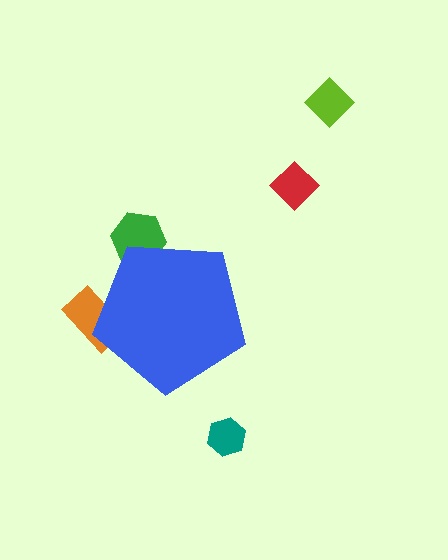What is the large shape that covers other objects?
A blue pentagon.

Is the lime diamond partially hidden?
No, the lime diamond is fully visible.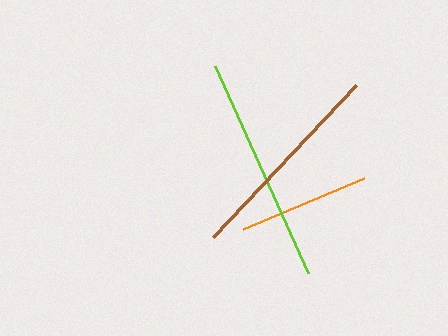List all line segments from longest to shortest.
From longest to shortest: lime, brown, orange.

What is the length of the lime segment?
The lime segment is approximately 226 pixels long.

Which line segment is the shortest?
The orange line is the shortest at approximately 131 pixels.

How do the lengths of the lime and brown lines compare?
The lime and brown lines are approximately the same length.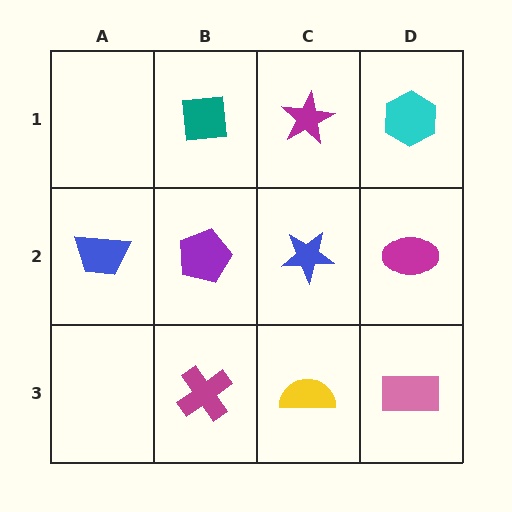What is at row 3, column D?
A pink rectangle.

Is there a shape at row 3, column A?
No, that cell is empty.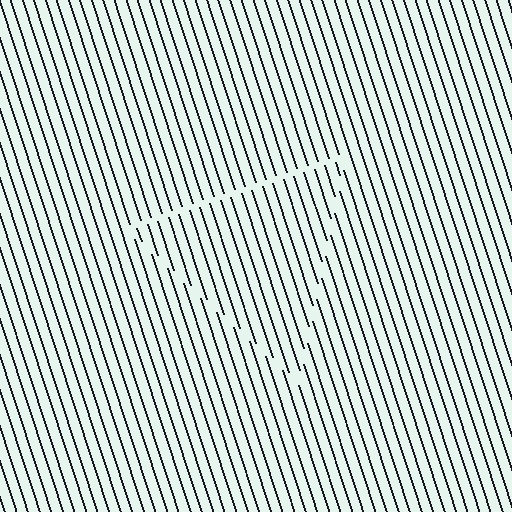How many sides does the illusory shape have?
3 sides — the line-ends trace a triangle.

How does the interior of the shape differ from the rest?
The interior of the shape contains the same grating, shifted by half a period — the contour is defined by the phase discontinuity where line-ends from the inner and outer gratings abut.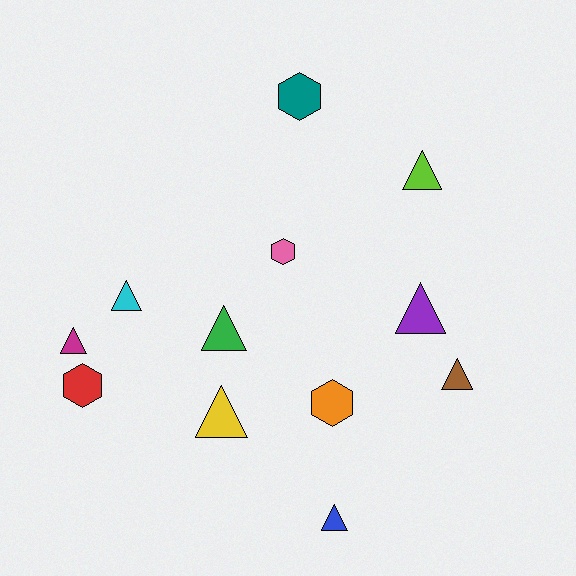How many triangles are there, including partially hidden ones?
There are 8 triangles.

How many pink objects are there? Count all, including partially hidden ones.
There is 1 pink object.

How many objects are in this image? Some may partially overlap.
There are 12 objects.